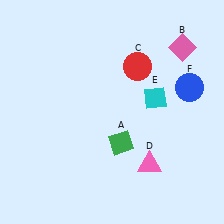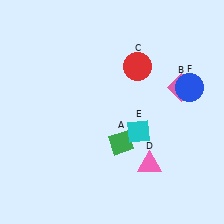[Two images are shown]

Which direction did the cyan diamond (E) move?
The cyan diamond (E) moved down.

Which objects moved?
The objects that moved are: the pink diamond (B), the cyan diamond (E).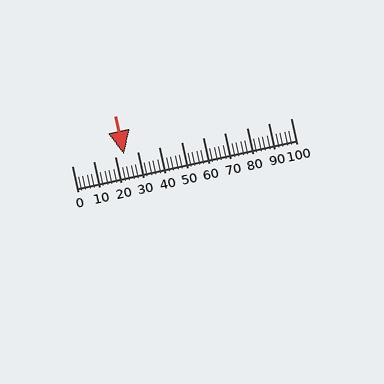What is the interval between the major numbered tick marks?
The major tick marks are spaced 10 units apart.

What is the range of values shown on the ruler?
The ruler shows values from 0 to 100.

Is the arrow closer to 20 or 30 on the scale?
The arrow is closer to 20.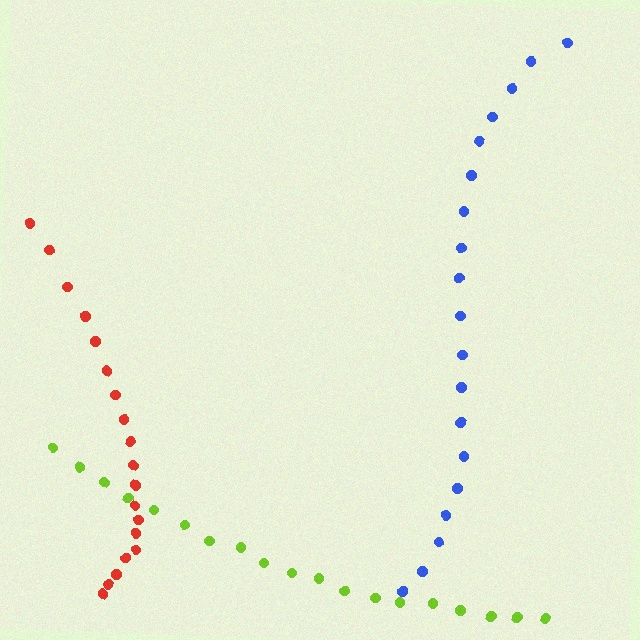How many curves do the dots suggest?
There are 3 distinct paths.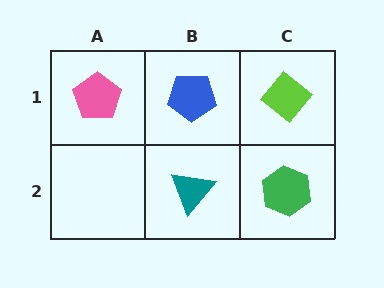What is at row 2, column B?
A teal triangle.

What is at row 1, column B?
A blue pentagon.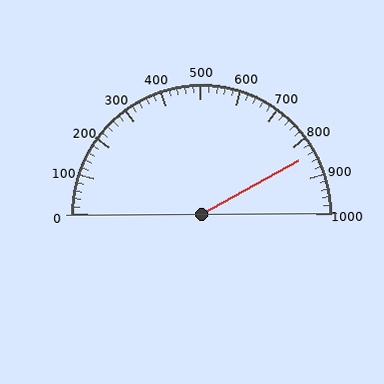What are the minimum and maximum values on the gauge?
The gauge ranges from 0 to 1000.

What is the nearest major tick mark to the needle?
The nearest major tick mark is 800.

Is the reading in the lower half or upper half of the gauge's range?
The reading is in the upper half of the range (0 to 1000).